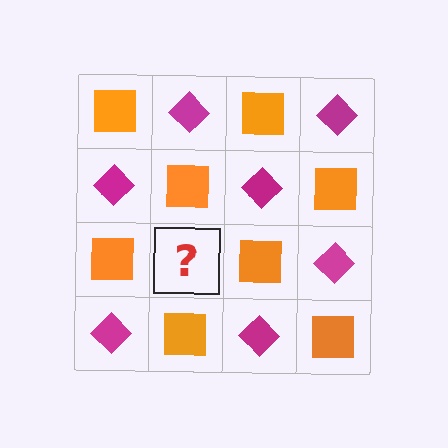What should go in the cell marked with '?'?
The missing cell should contain a magenta diamond.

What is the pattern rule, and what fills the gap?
The rule is that it alternates orange square and magenta diamond in a checkerboard pattern. The gap should be filled with a magenta diamond.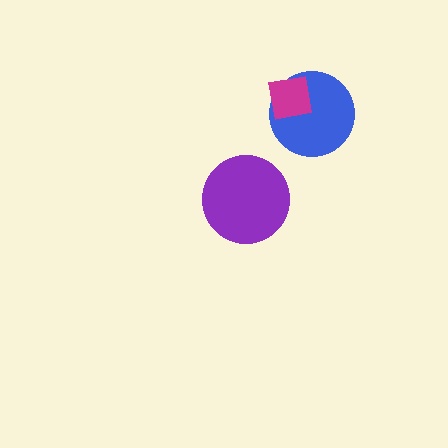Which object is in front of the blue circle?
The magenta square is in front of the blue circle.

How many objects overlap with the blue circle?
1 object overlaps with the blue circle.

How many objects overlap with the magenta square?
1 object overlaps with the magenta square.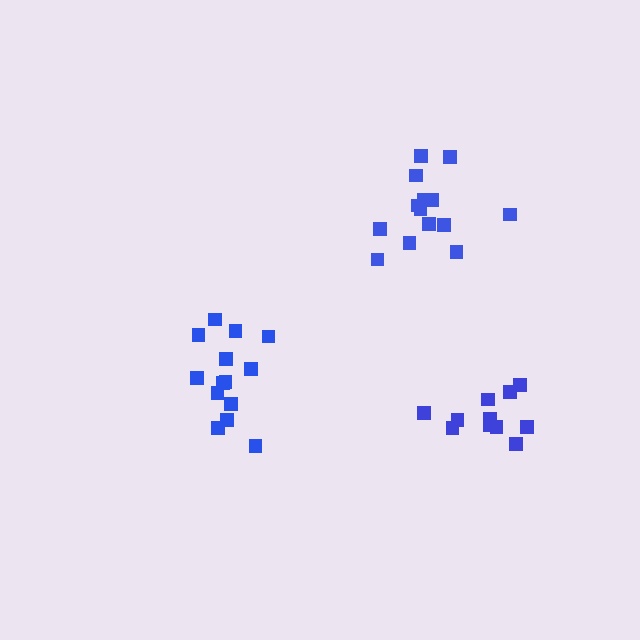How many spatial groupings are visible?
There are 3 spatial groupings.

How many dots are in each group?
Group 1: 14 dots, Group 2: 11 dots, Group 3: 14 dots (39 total).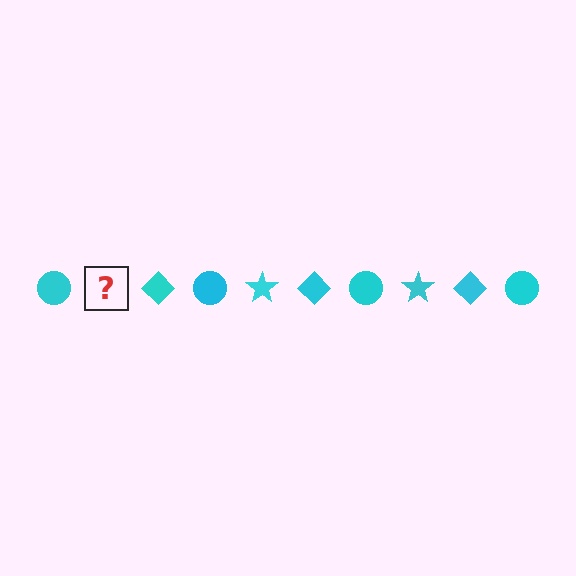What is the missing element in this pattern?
The missing element is a cyan star.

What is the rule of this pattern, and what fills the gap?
The rule is that the pattern cycles through circle, star, diamond shapes in cyan. The gap should be filled with a cyan star.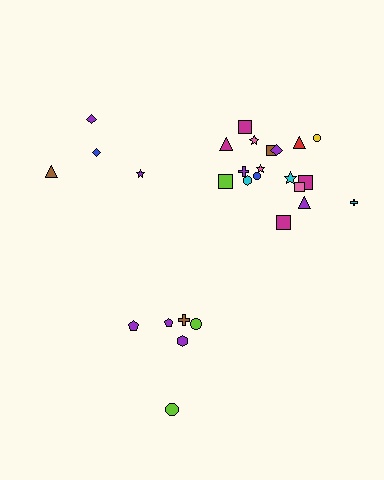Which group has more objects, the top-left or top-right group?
The top-right group.